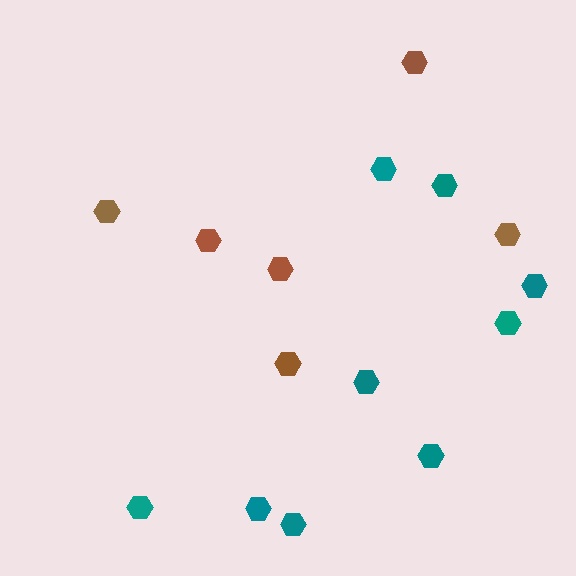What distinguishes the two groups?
There are 2 groups: one group of brown hexagons (6) and one group of teal hexagons (9).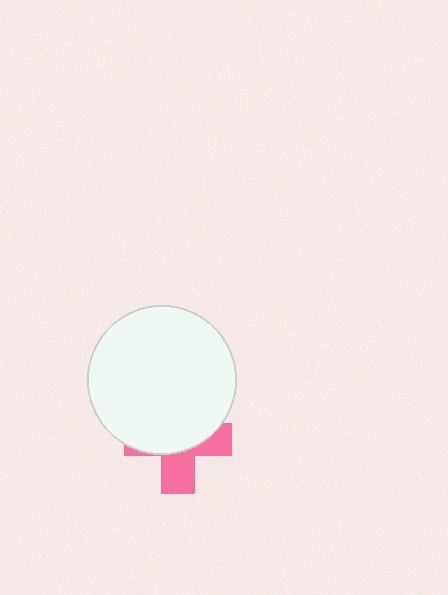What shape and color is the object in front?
The object in front is a white circle.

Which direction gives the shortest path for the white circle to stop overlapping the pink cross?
Moving up gives the shortest separation.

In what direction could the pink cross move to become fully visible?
The pink cross could move down. That would shift it out from behind the white circle entirely.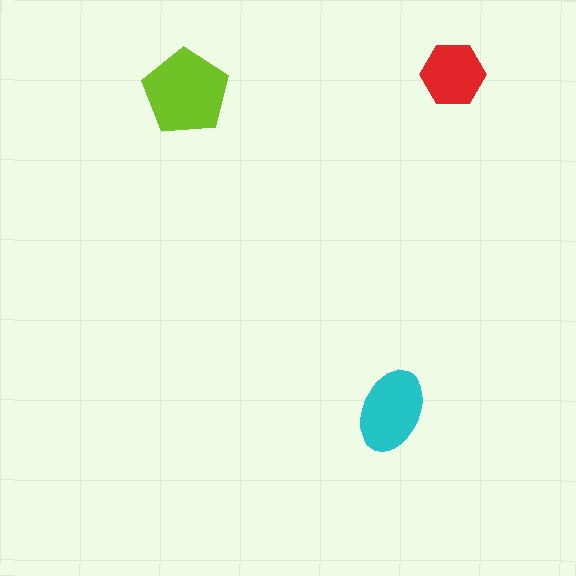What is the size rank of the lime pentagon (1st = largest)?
1st.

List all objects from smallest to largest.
The red hexagon, the cyan ellipse, the lime pentagon.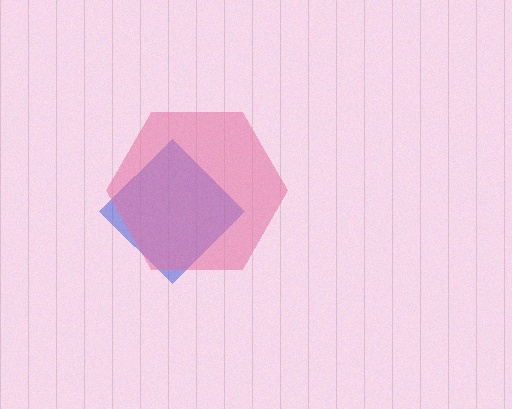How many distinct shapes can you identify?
There are 2 distinct shapes: a blue diamond, a pink hexagon.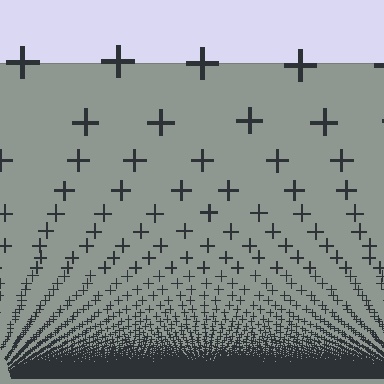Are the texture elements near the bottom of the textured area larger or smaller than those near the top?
Smaller. The gradient is inverted — elements near the bottom are smaller and denser.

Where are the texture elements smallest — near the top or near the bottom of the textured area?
Near the bottom.